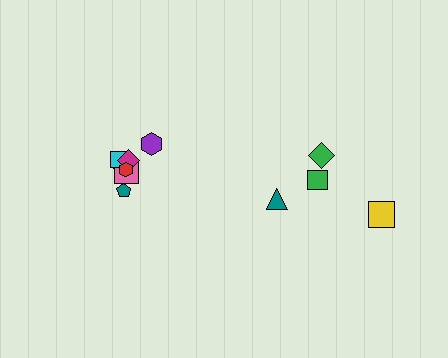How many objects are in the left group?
There are 7 objects.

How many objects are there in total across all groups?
There are 11 objects.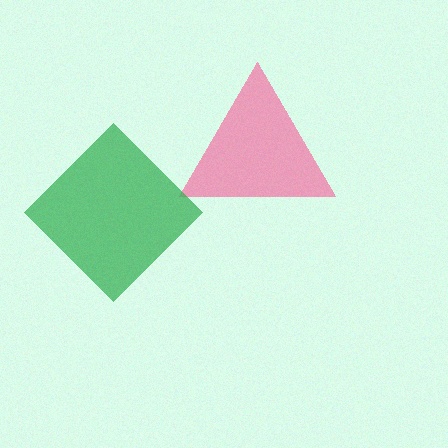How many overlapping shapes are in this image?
There are 2 overlapping shapes in the image.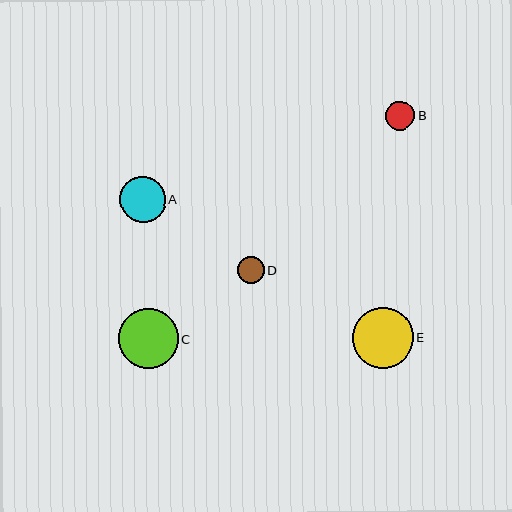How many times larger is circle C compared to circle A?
Circle C is approximately 1.3 times the size of circle A.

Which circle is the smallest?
Circle D is the smallest with a size of approximately 26 pixels.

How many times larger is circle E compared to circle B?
Circle E is approximately 2.1 times the size of circle B.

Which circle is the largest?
Circle E is the largest with a size of approximately 61 pixels.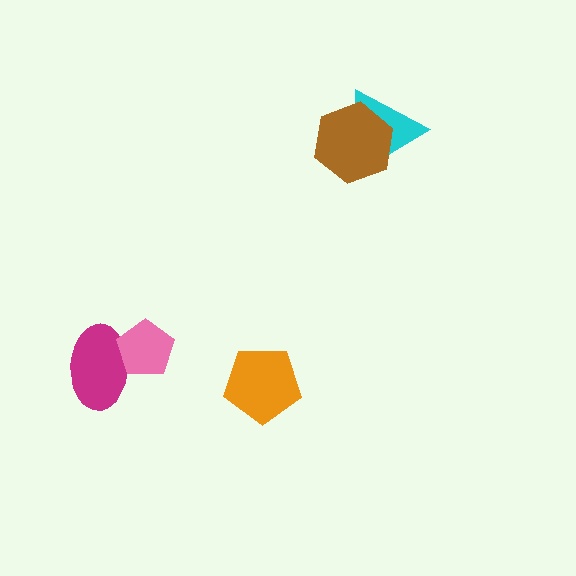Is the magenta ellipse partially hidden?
Yes, it is partially covered by another shape.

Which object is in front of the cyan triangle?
The brown hexagon is in front of the cyan triangle.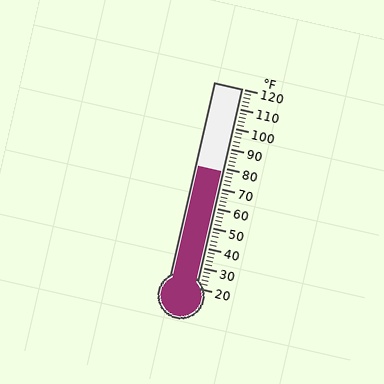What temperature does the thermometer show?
The thermometer shows approximately 78°F.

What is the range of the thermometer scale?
The thermometer scale ranges from 20°F to 120°F.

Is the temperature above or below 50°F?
The temperature is above 50°F.